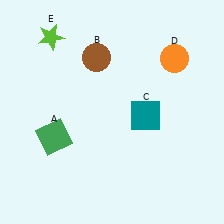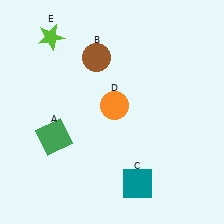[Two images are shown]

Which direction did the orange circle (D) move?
The orange circle (D) moved left.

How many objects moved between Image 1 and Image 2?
2 objects moved between the two images.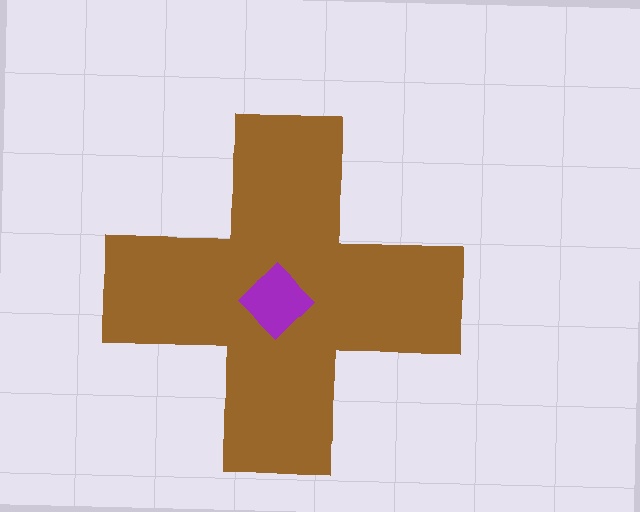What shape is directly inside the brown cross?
The purple diamond.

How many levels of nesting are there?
2.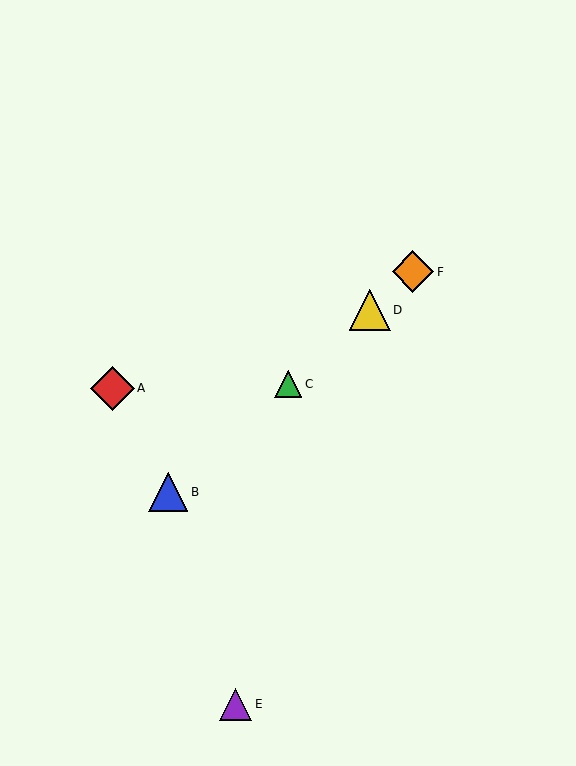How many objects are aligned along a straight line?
4 objects (B, C, D, F) are aligned along a straight line.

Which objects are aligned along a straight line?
Objects B, C, D, F are aligned along a straight line.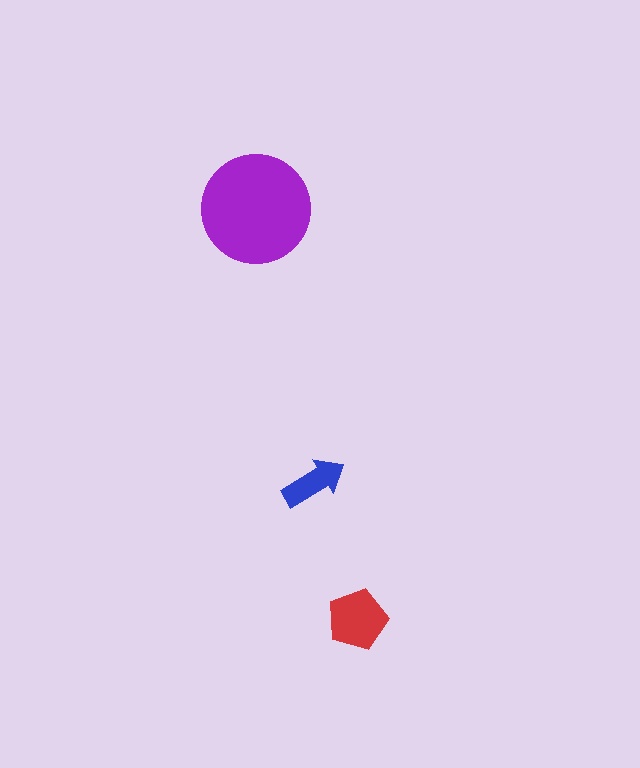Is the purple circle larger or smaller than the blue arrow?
Larger.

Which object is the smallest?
The blue arrow.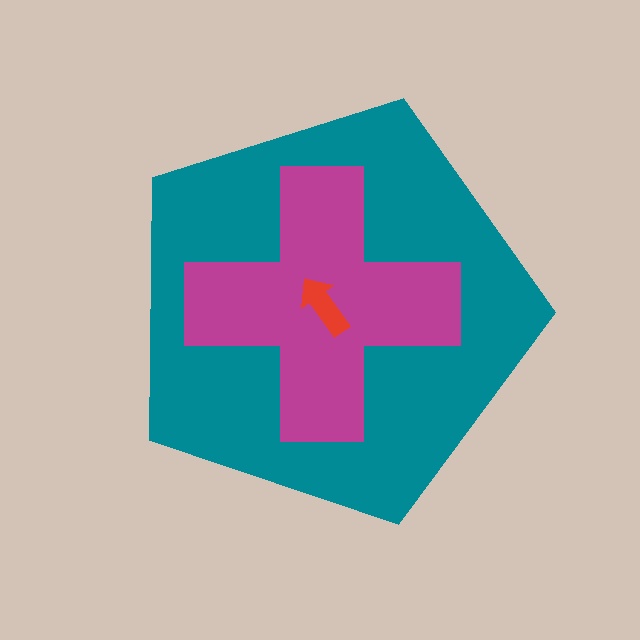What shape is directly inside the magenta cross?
The red arrow.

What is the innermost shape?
The red arrow.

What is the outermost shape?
The teal pentagon.